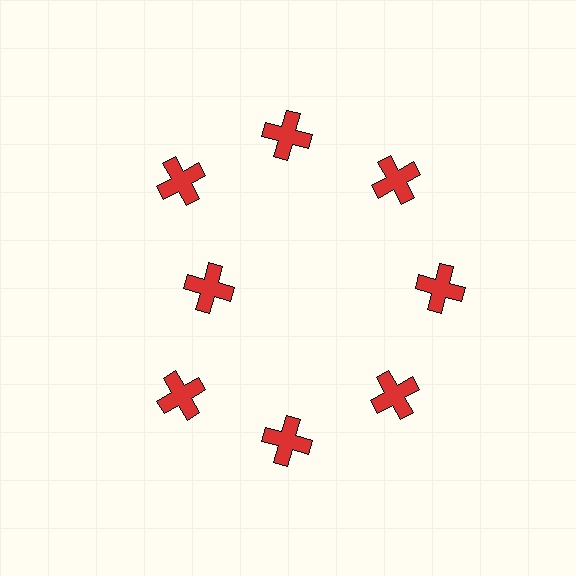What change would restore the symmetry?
The symmetry would be restored by moving it outward, back onto the ring so that all 8 crosses sit at equal angles and equal distance from the center.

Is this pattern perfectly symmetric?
No. The 8 red crosses are arranged in a ring, but one element near the 9 o'clock position is pulled inward toward the center, breaking the 8-fold rotational symmetry.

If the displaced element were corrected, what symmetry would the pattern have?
It would have 8-fold rotational symmetry — the pattern would map onto itself every 45 degrees.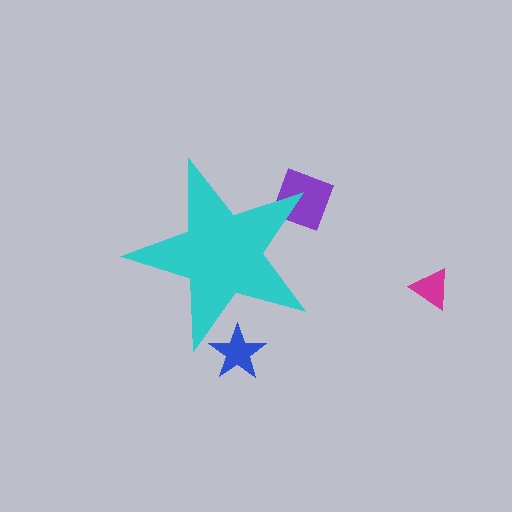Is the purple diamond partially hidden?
Yes, the purple diamond is partially hidden behind the cyan star.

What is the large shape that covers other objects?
A cyan star.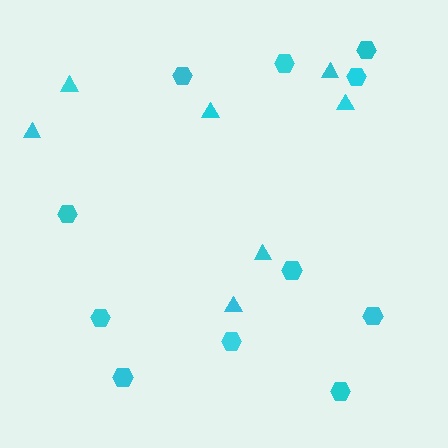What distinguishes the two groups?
There are 2 groups: one group of hexagons (11) and one group of triangles (7).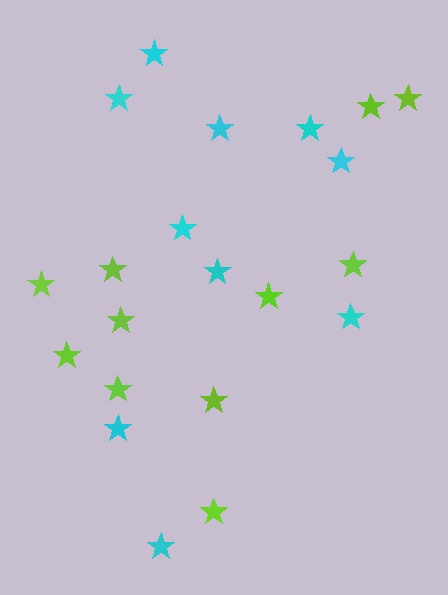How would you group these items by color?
There are 2 groups: one group of cyan stars (10) and one group of lime stars (11).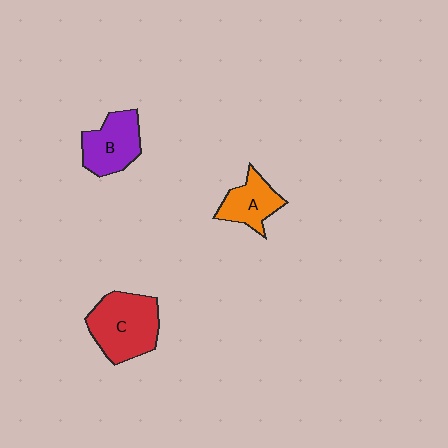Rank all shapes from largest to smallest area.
From largest to smallest: C (red), B (purple), A (orange).